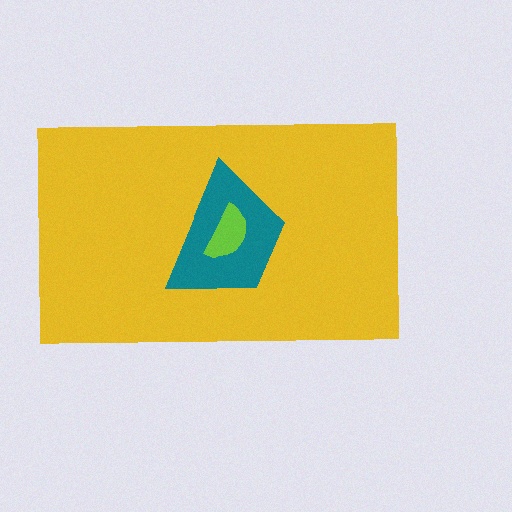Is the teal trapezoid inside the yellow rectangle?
Yes.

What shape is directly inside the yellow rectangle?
The teal trapezoid.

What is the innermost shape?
The lime semicircle.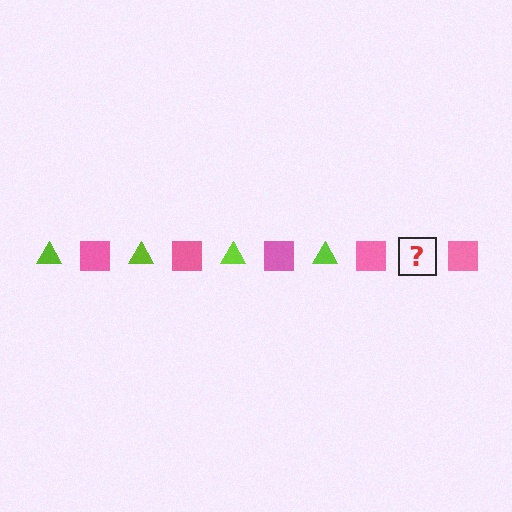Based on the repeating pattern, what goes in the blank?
The blank should be a lime triangle.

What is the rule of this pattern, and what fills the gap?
The rule is that the pattern alternates between lime triangle and pink square. The gap should be filled with a lime triangle.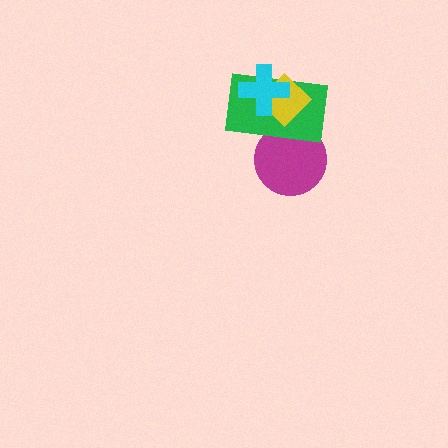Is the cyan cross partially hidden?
No, no other shape covers it.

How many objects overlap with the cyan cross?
2 objects overlap with the cyan cross.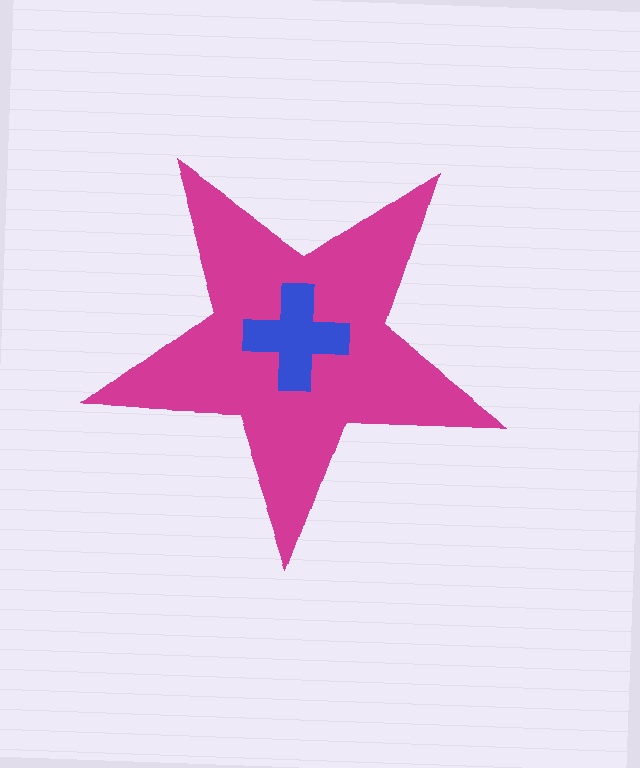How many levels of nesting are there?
2.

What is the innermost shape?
The blue cross.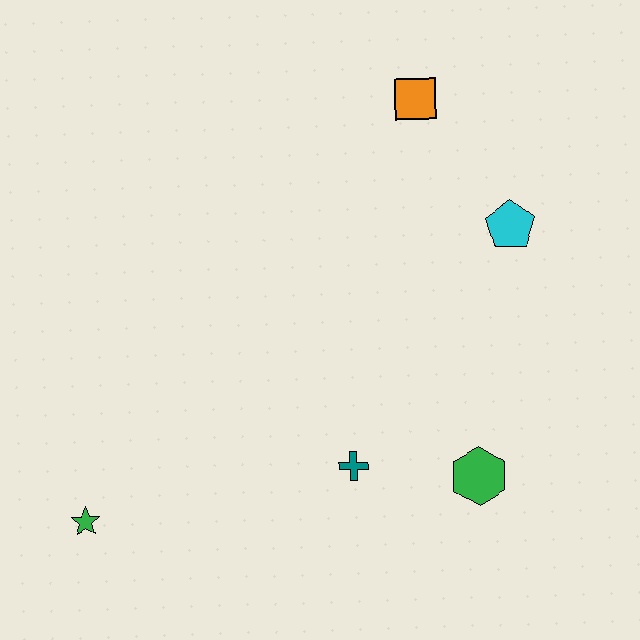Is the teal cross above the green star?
Yes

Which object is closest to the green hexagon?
The teal cross is closest to the green hexagon.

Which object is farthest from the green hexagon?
The green star is farthest from the green hexagon.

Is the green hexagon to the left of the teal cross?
No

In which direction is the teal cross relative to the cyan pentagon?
The teal cross is below the cyan pentagon.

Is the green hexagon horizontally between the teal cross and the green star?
No